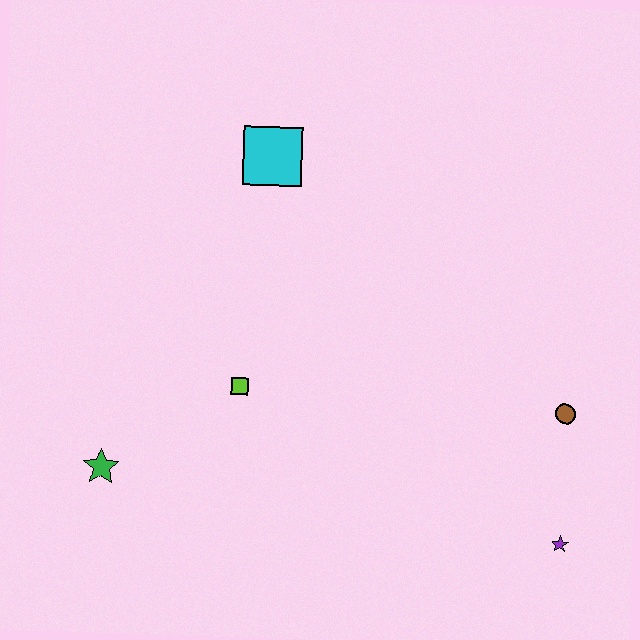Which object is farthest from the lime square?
The purple star is farthest from the lime square.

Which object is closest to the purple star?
The brown circle is closest to the purple star.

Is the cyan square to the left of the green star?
No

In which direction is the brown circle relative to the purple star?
The brown circle is above the purple star.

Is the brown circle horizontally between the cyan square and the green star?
No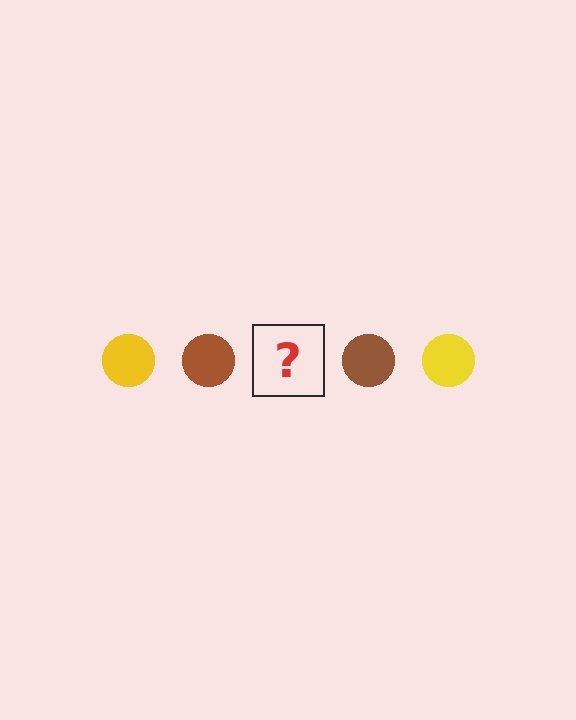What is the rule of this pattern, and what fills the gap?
The rule is that the pattern cycles through yellow, brown circles. The gap should be filled with a yellow circle.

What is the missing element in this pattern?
The missing element is a yellow circle.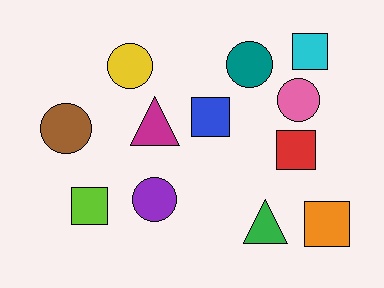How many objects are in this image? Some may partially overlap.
There are 12 objects.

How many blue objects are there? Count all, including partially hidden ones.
There is 1 blue object.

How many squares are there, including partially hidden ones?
There are 5 squares.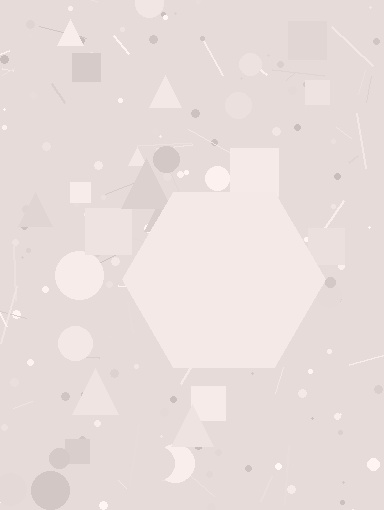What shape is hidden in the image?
A hexagon is hidden in the image.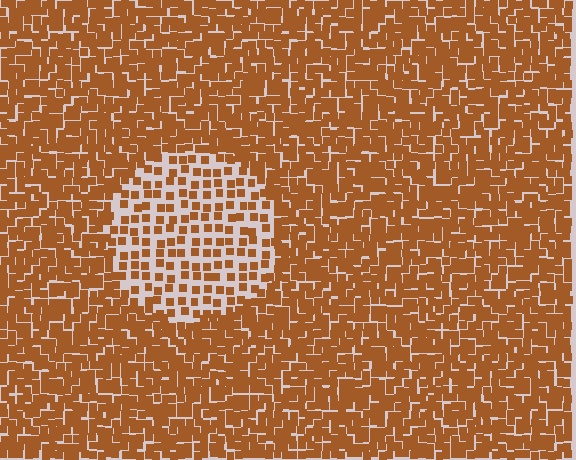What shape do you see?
I see a circle.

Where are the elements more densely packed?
The elements are more densely packed outside the circle boundary.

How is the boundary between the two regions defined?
The boundary is defined by a change in element density (approximately 2.1x ratio). All elements are the same color, size, and shape.